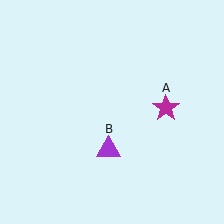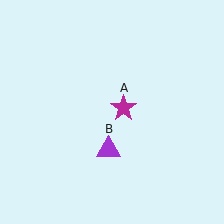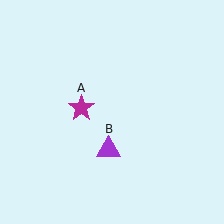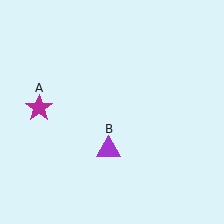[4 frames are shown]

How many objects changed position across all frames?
1 object changed position: magenta star (object A).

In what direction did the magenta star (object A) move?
The magenta star (object A) moved left.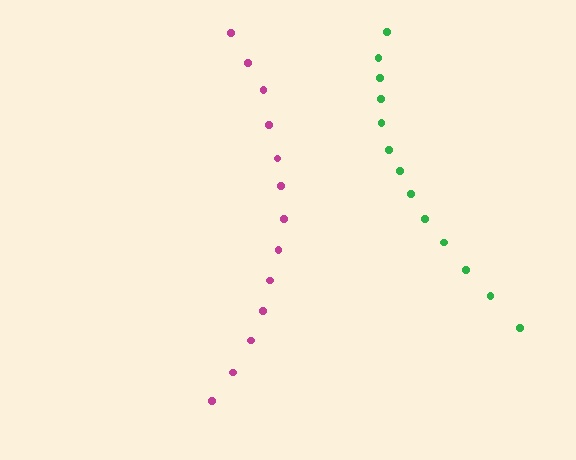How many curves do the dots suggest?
There are 2 distinct paths.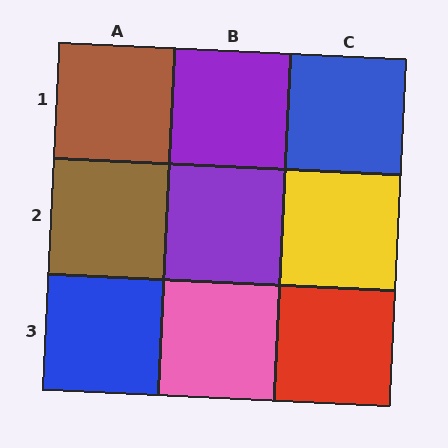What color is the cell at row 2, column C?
Yellow.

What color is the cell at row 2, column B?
Purple.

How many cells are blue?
2 cells are blue.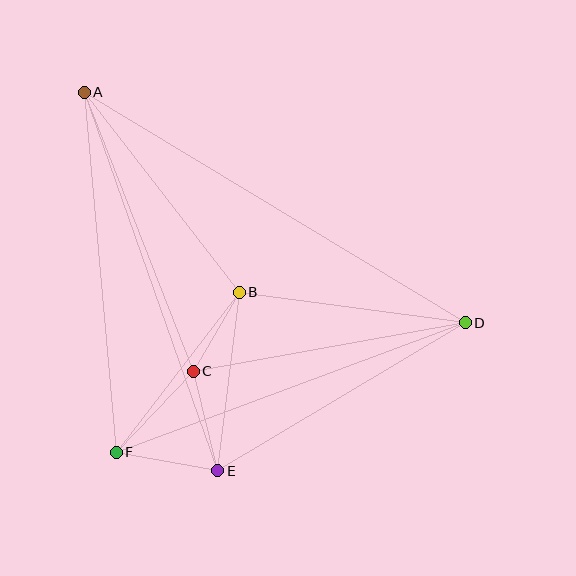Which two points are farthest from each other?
Points A and D are farthest from each other.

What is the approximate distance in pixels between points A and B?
The distance between A and B is approximately 253 pixels.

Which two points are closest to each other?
Points B and C are closest to each other.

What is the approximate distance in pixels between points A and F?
The distance between A and F is approximately 361 pixels.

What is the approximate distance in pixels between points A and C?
The distance between A and C is approximately 299 pixels.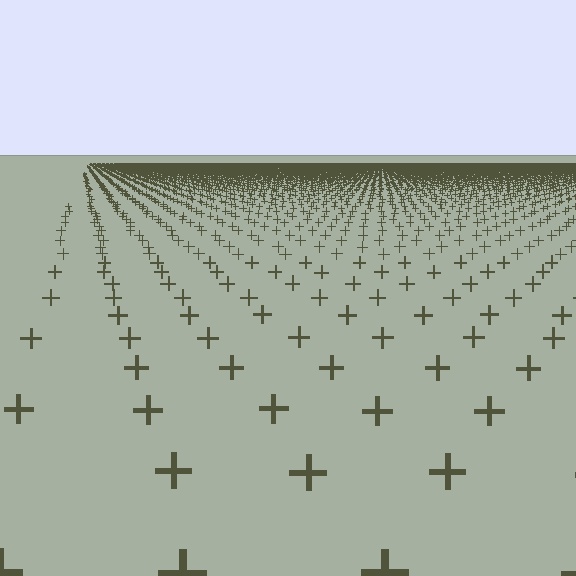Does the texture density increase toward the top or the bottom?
Density increases toward the top.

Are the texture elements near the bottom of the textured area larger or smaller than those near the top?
Larger. Near the bottom, elements are closer to the viewer and appear at a bigger on-screen size.